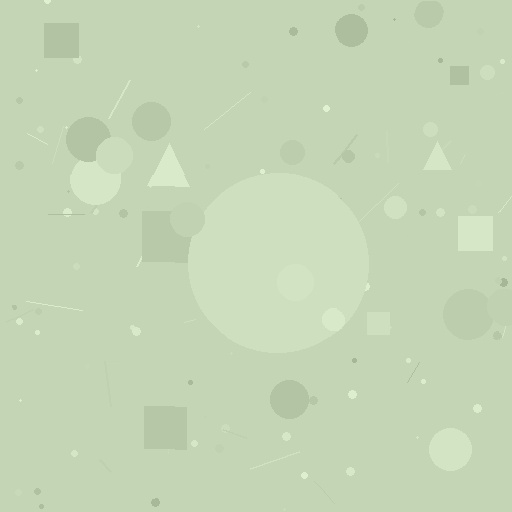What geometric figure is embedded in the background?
A circle is embedded in the background.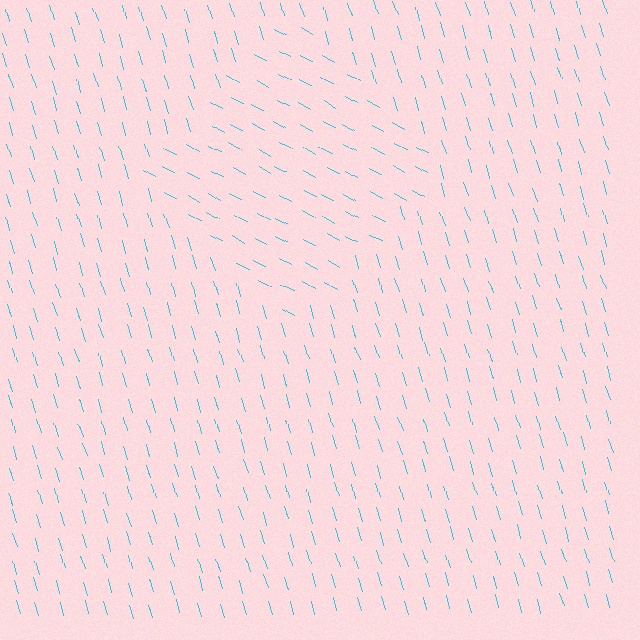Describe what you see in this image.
The image is filled with small cyan line segments. A diamond region in the image has lines oriented differently from the surrounding lines, creating a visible texture boundary.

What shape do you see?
I see a diamond.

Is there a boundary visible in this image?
Yes, there is a texture boundary formed by a change in line orientation.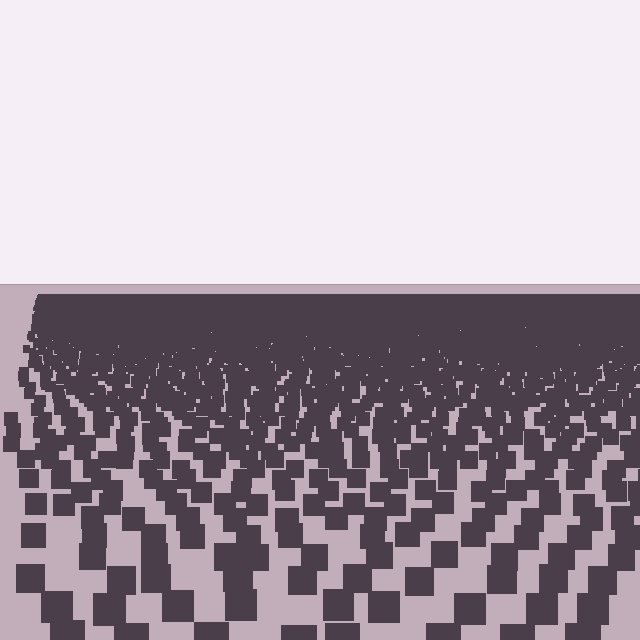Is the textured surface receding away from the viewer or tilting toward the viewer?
The surface is receding away from the viewer. Texture elements get smaller and denser toward the top.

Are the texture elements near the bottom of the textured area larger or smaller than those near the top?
Larger. Near the bottom, elements are closer to the viewer and appear at a bigger on-screen size.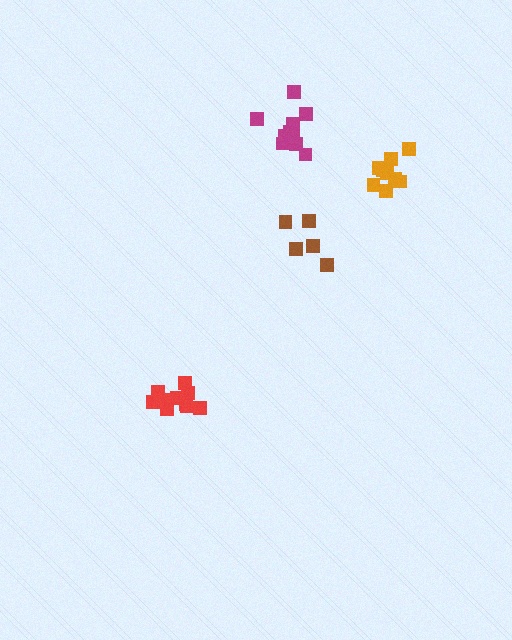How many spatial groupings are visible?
There are 4 spatial groupings.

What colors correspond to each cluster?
The clusters are colored: red, brown, orange, magenta.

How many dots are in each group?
Group 1: 10 dots, Group 2: 6 dots, Group 3: 9 dots, Group 4: 11 dots (36 total).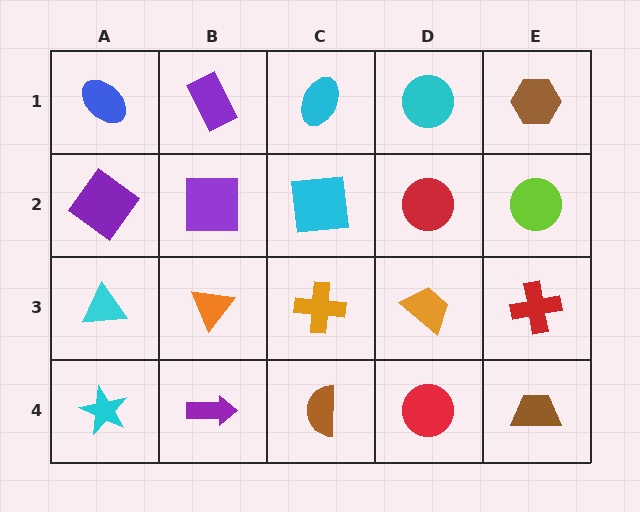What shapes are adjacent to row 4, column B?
An orange triangle (row 3, column B), a cyan star (row 4, column A), a brown semicircle (row 4, column C).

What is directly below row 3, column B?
A purple arrow.